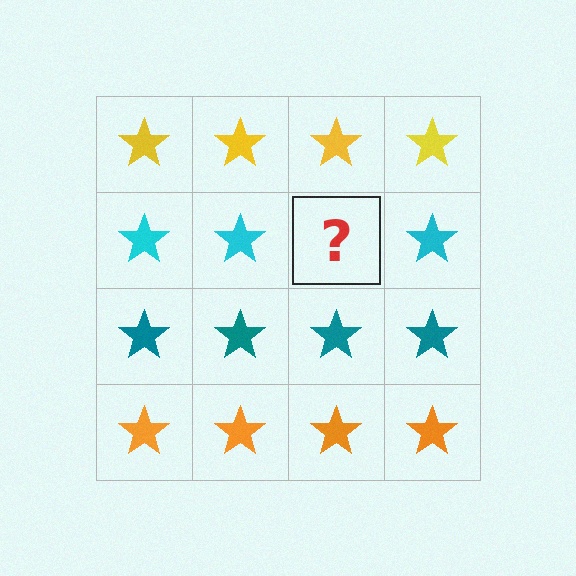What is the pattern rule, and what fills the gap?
The rule is that each row has a consistent color. The gap should be filled with a cyan star.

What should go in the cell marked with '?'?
The missing cell should contain a cyan star.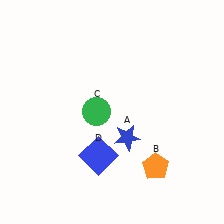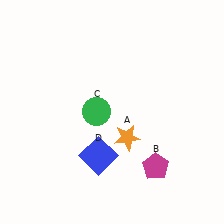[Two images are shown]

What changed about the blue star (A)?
In Image 1, A is blue. In Image 2, it changed to orange.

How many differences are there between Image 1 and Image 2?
There are 2 differences between the two images.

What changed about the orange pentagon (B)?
In Image 1, B is orange. In Image 2, it changed to magenta.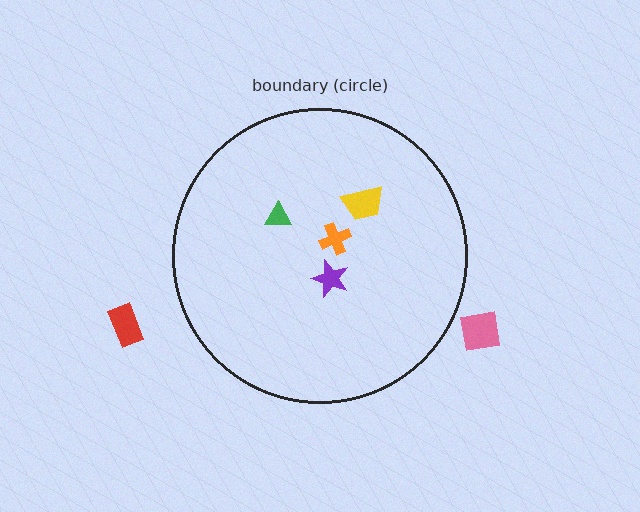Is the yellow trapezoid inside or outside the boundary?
Inside.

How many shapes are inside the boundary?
4 inside, 2 outside.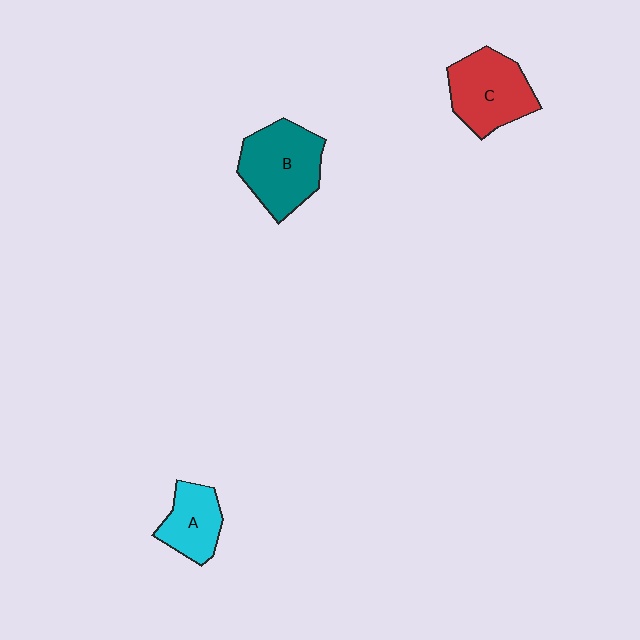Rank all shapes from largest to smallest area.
From largest to smallest: B (teal), C (red), A (cyan).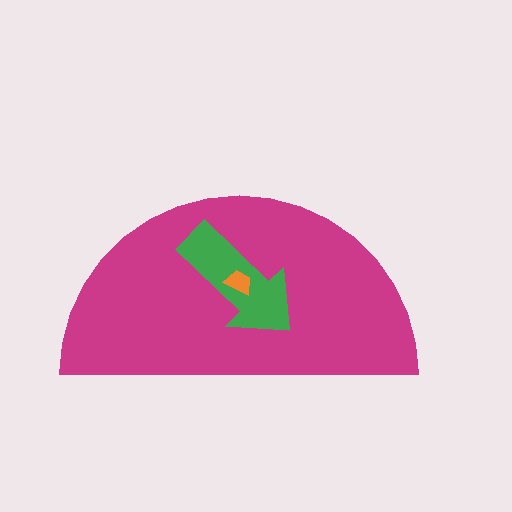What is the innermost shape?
The orange trapezoid.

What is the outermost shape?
The magenta semicircle.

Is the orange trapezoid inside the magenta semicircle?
Yes.